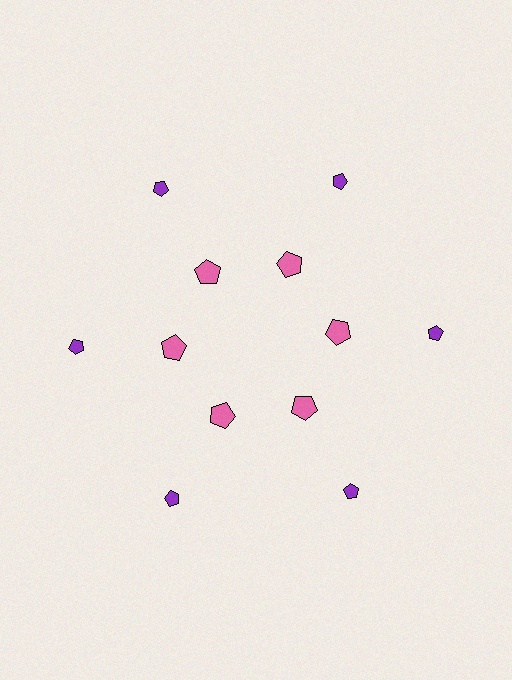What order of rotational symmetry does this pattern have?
This pattern has 6-fold rotational symmetry.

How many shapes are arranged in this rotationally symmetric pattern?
There are 12 shapes, arranged in 6 groups of 2.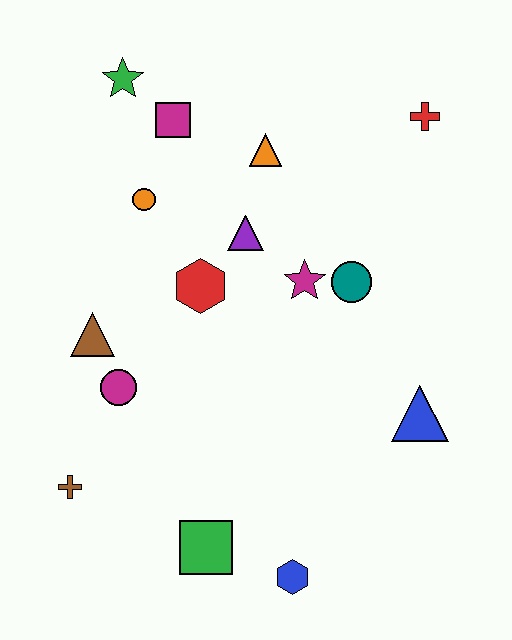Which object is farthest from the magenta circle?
The red cross is farthest from the magenta circle.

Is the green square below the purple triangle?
Yes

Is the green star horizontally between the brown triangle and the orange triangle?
Yes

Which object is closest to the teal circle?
The magenta star is closest to the teal circle.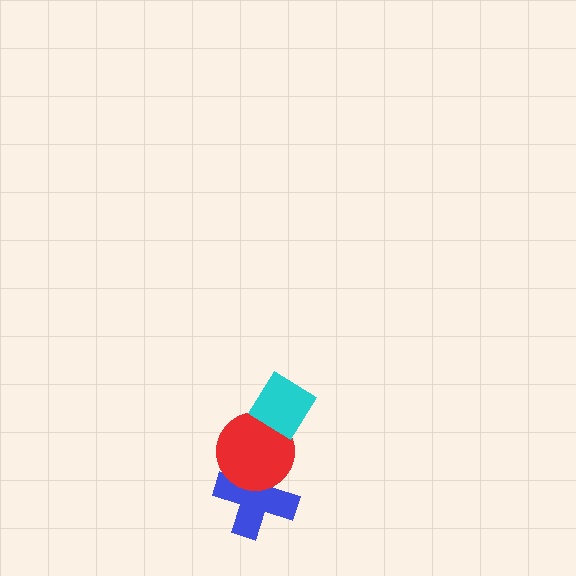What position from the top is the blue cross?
The blue cross is 3rd from the top.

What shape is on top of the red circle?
The cyan diamond is on top of the red circle.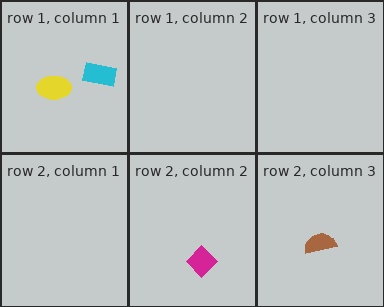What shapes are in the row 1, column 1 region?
The yellow ellipse, the cyan rectangle.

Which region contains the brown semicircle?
The row 2, column 3 region.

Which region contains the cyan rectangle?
The row 1, column 1 region.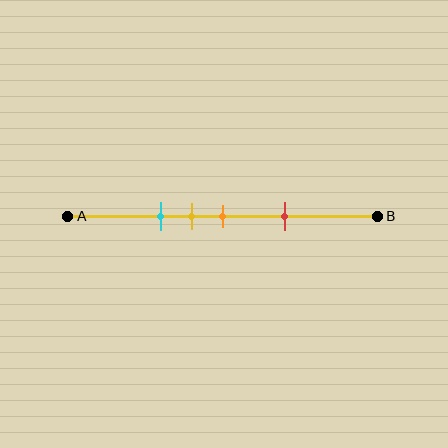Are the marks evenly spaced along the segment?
No, the marks are not evenly spaced.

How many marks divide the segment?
There are 4 marks dividing the segment.